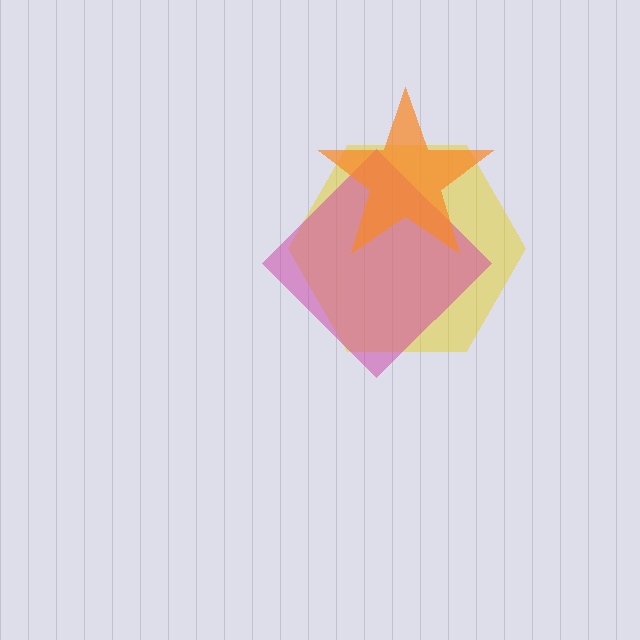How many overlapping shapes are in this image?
There are 3 overlapping shapes in the image.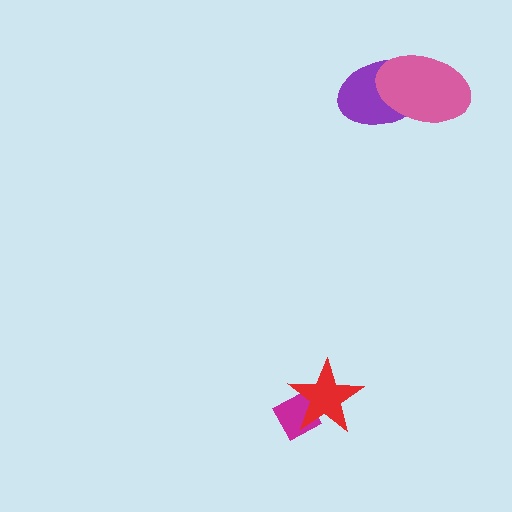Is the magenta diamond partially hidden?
Yes, it is partially covered by another shape.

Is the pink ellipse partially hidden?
No, no other shape covers it.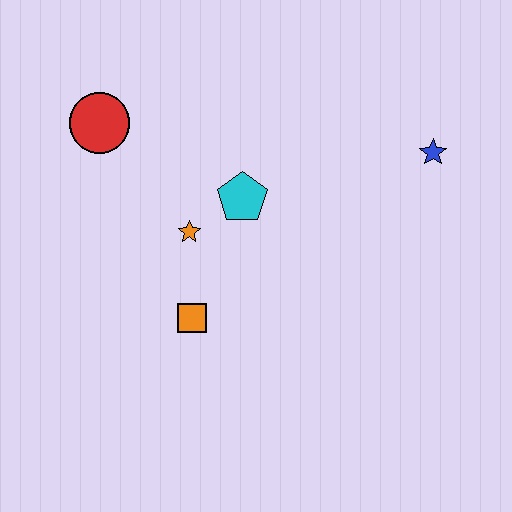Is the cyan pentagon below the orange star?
No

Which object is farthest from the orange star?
The blue star is farthest from the orange star.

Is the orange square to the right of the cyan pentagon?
No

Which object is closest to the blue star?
The cyan pentagon is closest to the blue star.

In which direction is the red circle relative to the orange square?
The red circle is above the orange square.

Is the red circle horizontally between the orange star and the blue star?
No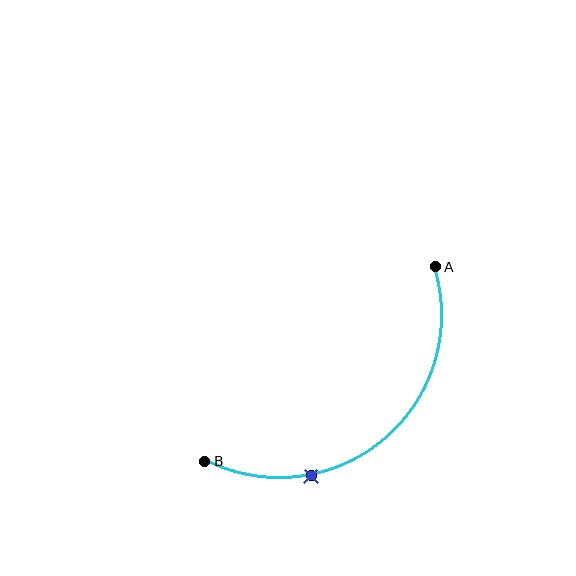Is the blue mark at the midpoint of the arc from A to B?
No. The blue mark lies on the arc but is closer to endpoint B. The arc midpoint would be at the point on the curve equidistant along the arc from both A and B.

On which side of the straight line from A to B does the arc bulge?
The arc bulges below and to the right of the straight line connecting A and B.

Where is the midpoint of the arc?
The arc midpoint is the point on the curve farthest from the straight line joining A and B. It sits below and to the right of that line.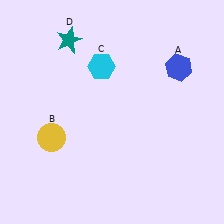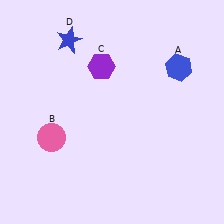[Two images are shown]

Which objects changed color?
B changed from yellow to pink. C changed from cyan to purple. D changed from teal to blue.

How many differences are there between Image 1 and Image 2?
There are 3 differences between the two images.